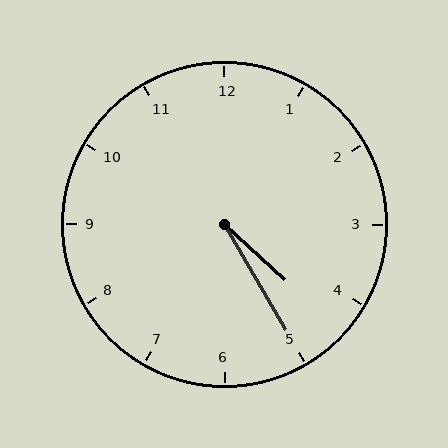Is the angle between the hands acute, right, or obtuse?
It is acute.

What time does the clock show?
4:25.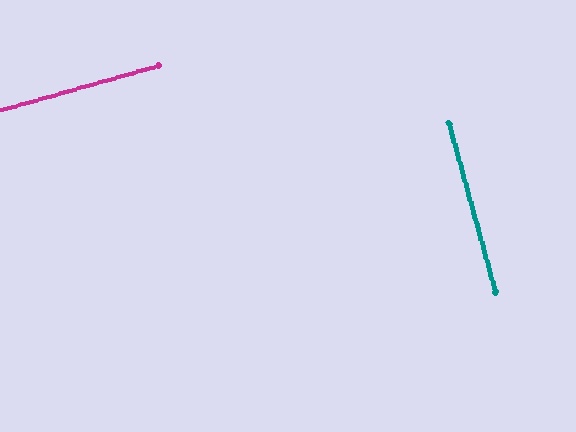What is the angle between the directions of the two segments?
Approximately 90 degrees.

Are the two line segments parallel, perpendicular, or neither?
Perpendicular — they meet at approximately 90°.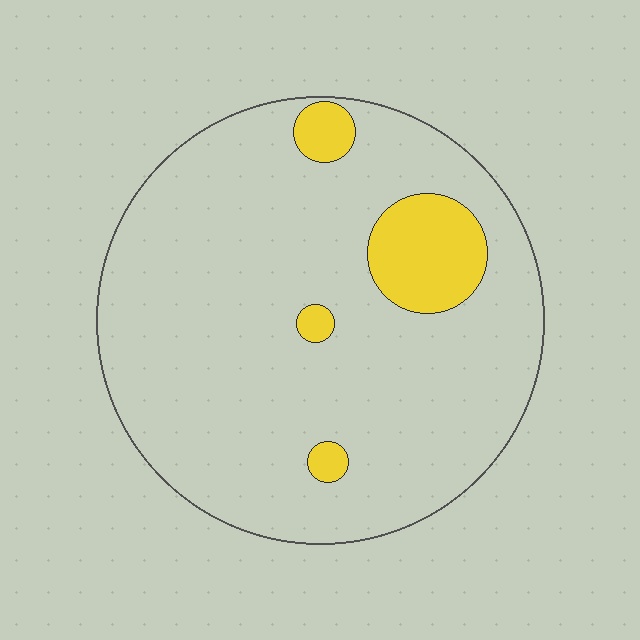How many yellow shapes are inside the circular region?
4.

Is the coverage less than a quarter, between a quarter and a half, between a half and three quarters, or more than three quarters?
Less than a quarter.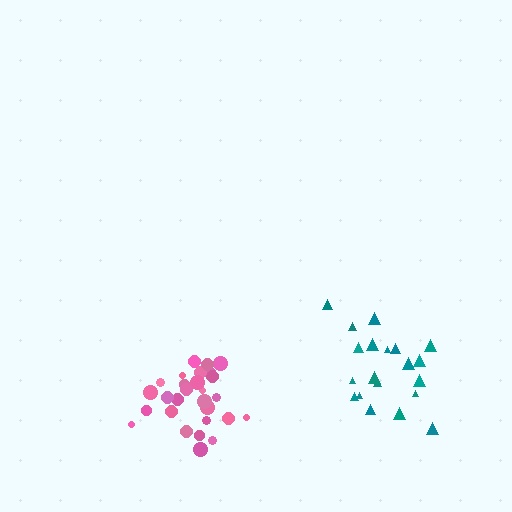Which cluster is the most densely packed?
Pink.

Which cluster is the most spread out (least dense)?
Teal.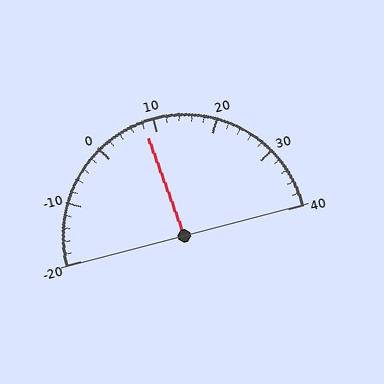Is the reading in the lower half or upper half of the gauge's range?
The reading is in the lower half of the range (-20 to 40).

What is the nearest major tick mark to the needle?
The nearest major tick mark is 10.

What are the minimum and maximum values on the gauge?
The gauge ranges from -20 to 40.